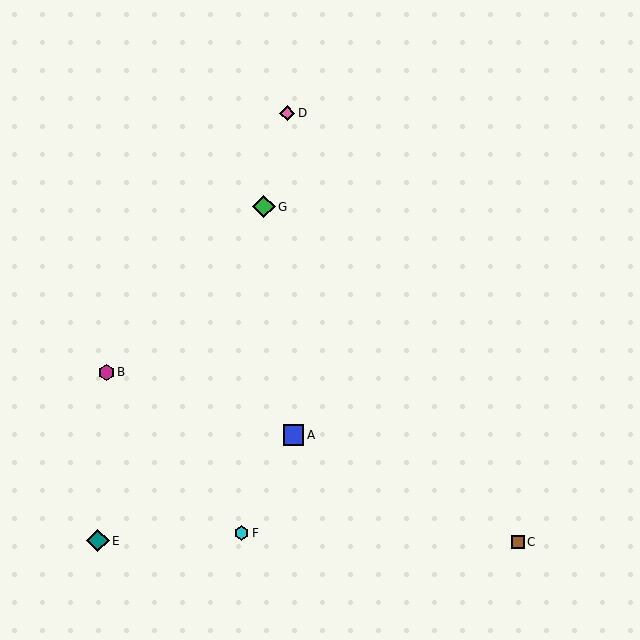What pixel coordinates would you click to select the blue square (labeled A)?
Click at (293, 435) to select the blue square A.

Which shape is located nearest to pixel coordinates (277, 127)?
The pink diamond (labeled D) at (287, 113) is nearest to that location.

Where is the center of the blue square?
The center of the blue square is at (293, 435).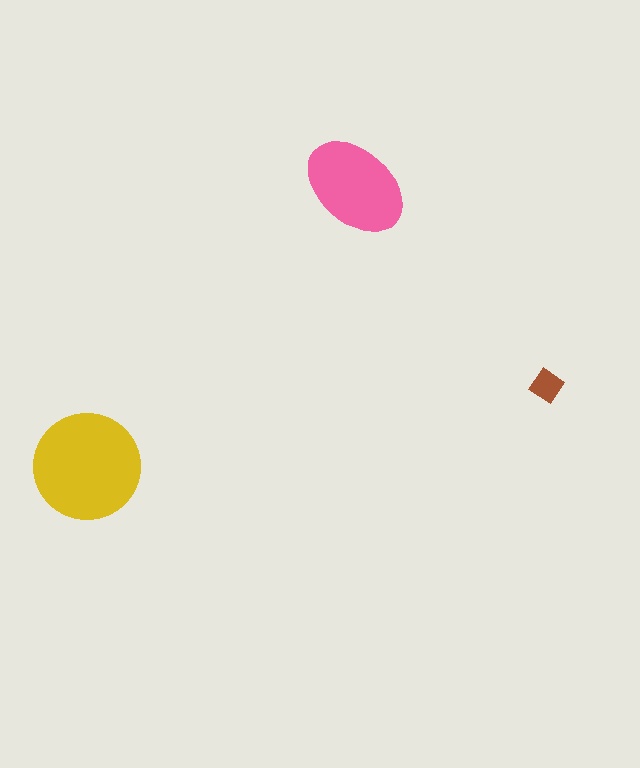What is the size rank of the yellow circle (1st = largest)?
1st.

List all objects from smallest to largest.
The brown diamond, the pink ellipse, the yellow circle.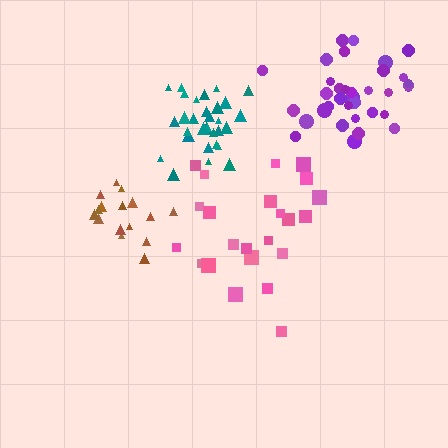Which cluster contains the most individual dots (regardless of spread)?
Purple (35).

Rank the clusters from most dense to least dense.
teal, purple, brown, pink.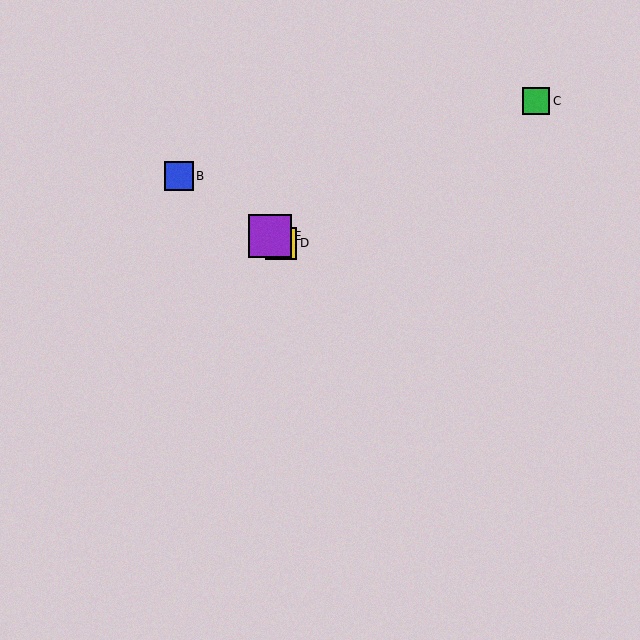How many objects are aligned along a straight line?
4 objects (A, B, D, E) are aligned along a straight line.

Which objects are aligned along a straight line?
Objects A, B, D, E are aligned along a straight line.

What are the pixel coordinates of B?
Object B is at (179, 176).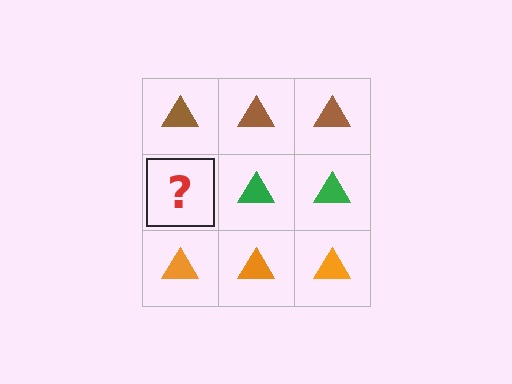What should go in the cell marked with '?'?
The missing cell should contain a green triangle.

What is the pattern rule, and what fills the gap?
The rule is that each row has a consistent color. The gap should be filled with a green triangle.